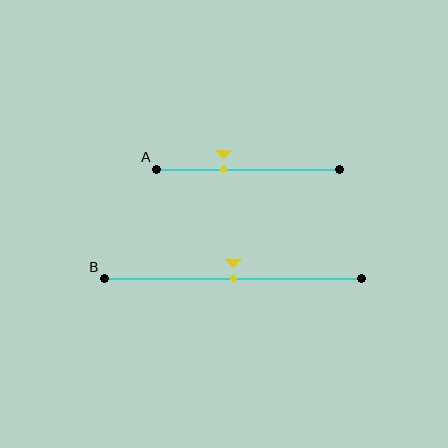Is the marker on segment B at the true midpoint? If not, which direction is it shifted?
Yes, the marker on segment B is at the true midpoint.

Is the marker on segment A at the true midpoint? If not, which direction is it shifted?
No, the marker on segment A is shifted to the left by about 14% of the segment length.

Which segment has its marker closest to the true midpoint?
Segment B has its marker closest to the true midpoint.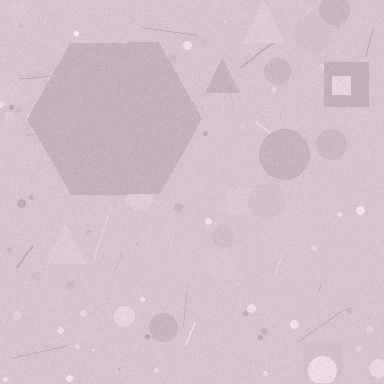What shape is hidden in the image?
A hexagon is hidden in the image.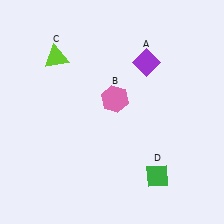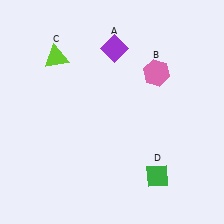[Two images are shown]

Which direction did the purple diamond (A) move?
The purple diamond (A) moved left.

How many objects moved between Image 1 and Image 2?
2 objects moved between the two images.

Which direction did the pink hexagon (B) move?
The pink hexagon (B) moved right.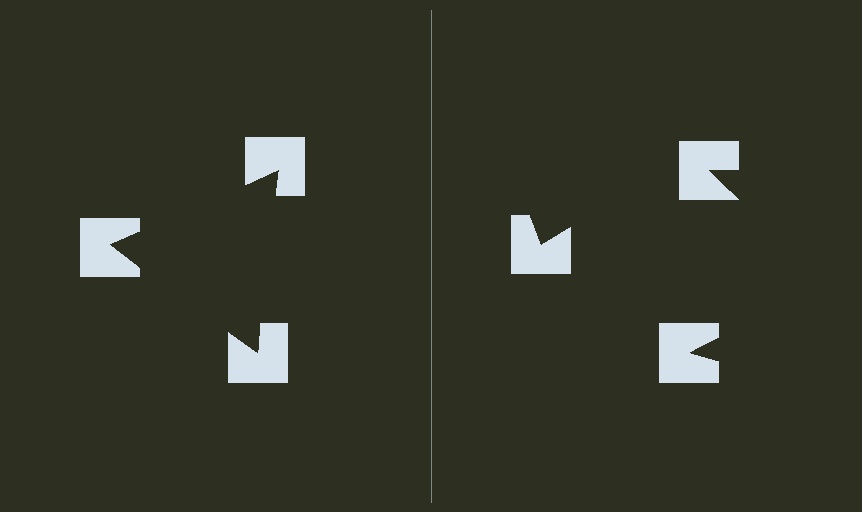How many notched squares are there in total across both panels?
6 — 3 on each side.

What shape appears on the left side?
An illusory triangle.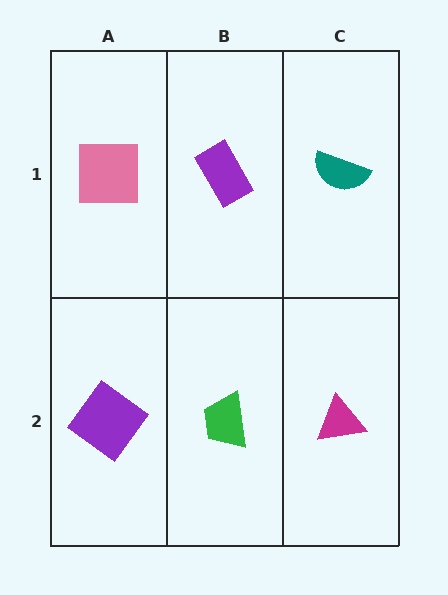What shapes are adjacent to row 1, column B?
A green trapezoid (row 2, column B), a pink square (row 1, column A), a teal semicircle (row 1, column C).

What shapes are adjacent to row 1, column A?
A purple diamond (row 2, column A), a purple rectangle (row 1, column B).